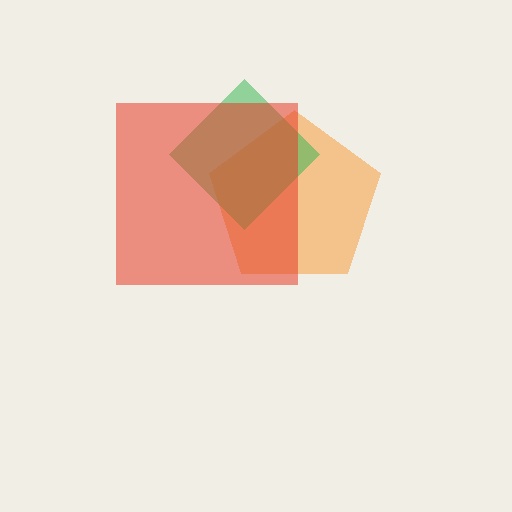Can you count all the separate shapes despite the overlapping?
Yes, there are 3 separate shapes.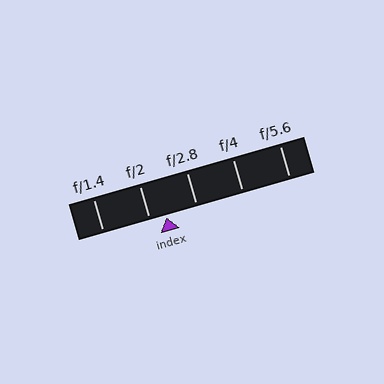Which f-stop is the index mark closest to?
The index mark is closest to f/2.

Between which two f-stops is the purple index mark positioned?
The index mark is between f/2 and f/2.8.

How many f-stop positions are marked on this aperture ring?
There are 5 f-stop positions marked.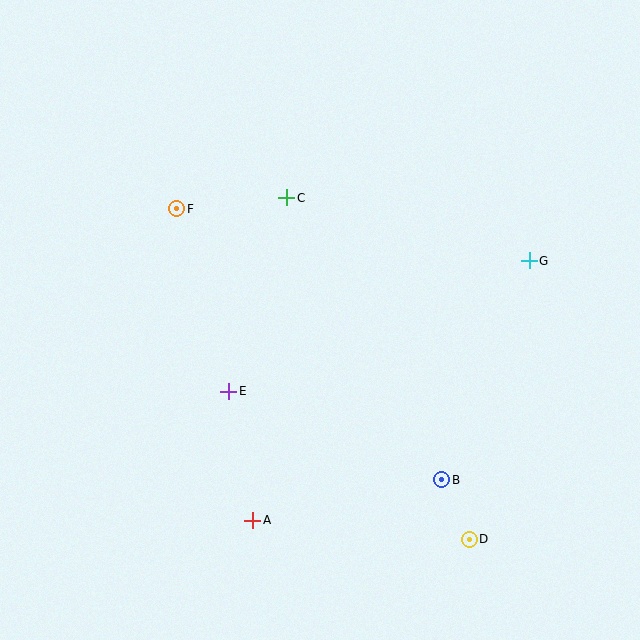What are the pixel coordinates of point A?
Point A is at (253, 520).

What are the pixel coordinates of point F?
Point F is at (177, 209).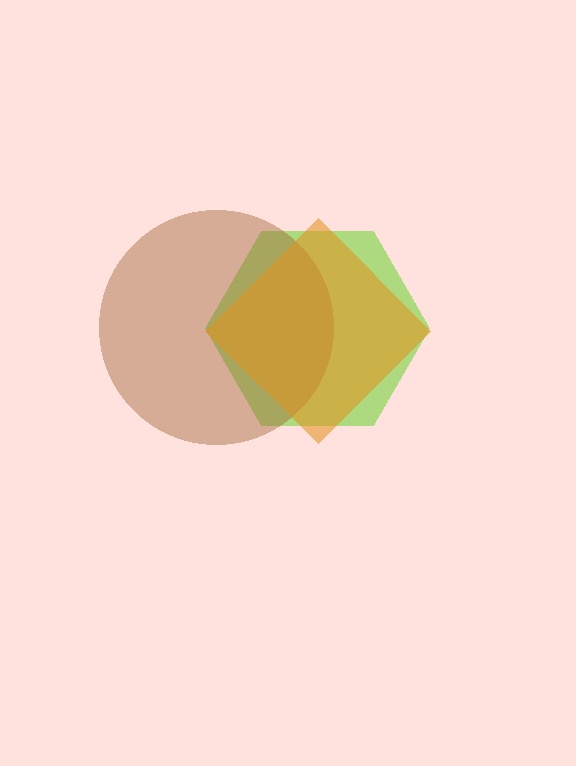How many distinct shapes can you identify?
There are 3 distinct shapes: a lime hexagon, a brown circle, an orange diamond.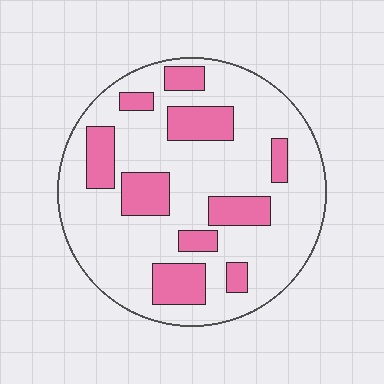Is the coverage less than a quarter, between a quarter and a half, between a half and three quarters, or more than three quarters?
Between a quarter and a half.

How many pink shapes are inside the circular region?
10.